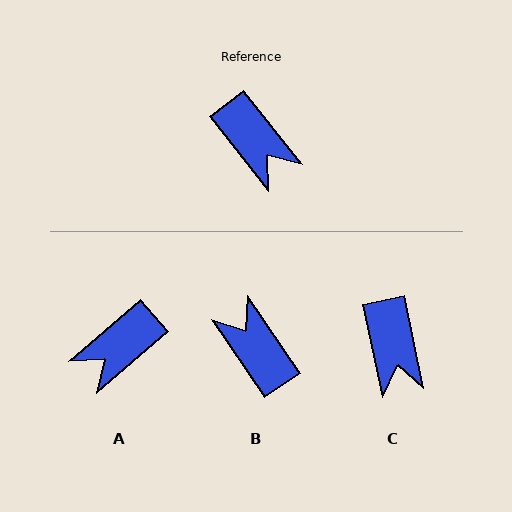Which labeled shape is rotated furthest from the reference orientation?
B, about 176 degrees away.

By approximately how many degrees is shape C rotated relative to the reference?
Approximately 26 degrees clockwise.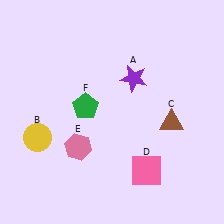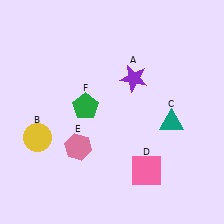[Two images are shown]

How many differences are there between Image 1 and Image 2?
There is 1 difference between the two images.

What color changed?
The triangle (C) changed from brown in Image 1 to teal in Image 2.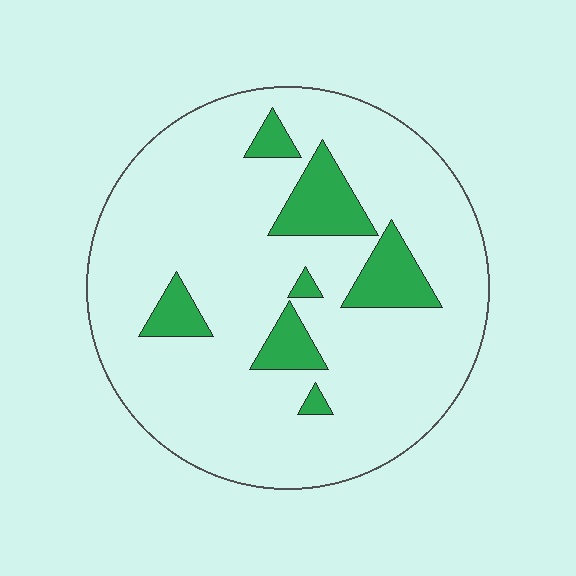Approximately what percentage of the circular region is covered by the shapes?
Approximately 15%.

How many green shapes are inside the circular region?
7.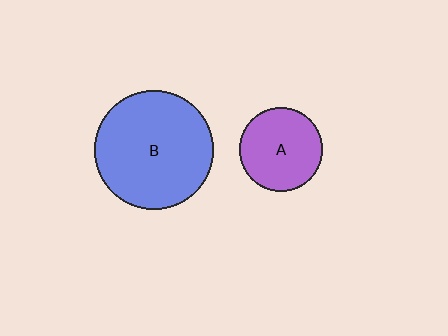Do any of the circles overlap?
No, none of the circles overlap.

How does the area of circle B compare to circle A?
Approximately 2.0 times.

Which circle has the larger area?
Circle B (blue).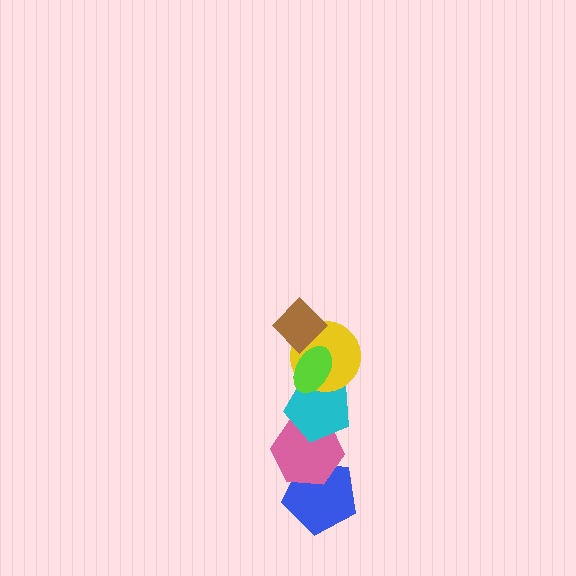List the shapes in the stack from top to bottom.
From top to bottom: the brown diamond, the lime ellipse, the yellow circle, the cyan pentagon, the pink hexagon, the blue pentagon.